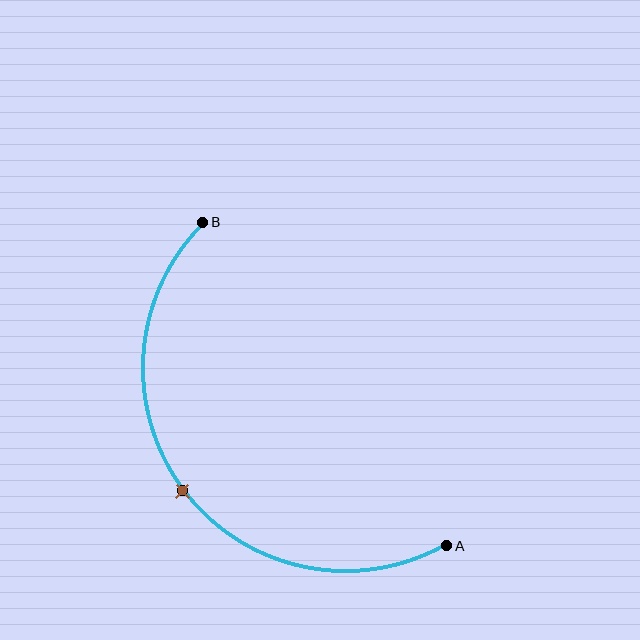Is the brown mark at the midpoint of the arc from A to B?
Yes. The brown mark lies on the arc at equal arc-length from both A and B — it is the arc midpoint.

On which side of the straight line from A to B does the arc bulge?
The arc bulges below and to the left of the straight line connecting A and B.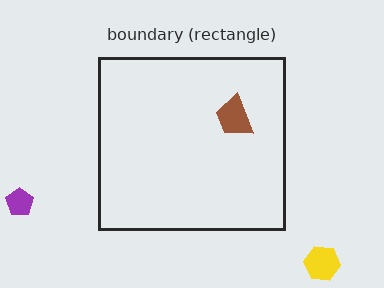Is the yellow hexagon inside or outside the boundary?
Outside.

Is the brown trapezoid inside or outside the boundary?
Inside.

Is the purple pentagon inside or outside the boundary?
Outside.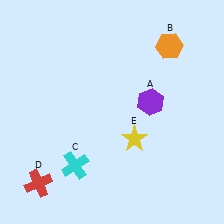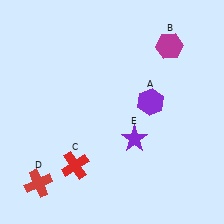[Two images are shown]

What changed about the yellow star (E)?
In Image 1, E is yellow. In Image 2, it changed to purple.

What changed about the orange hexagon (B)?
In Image 1, B is orange. In Image 2, it changed to magenta.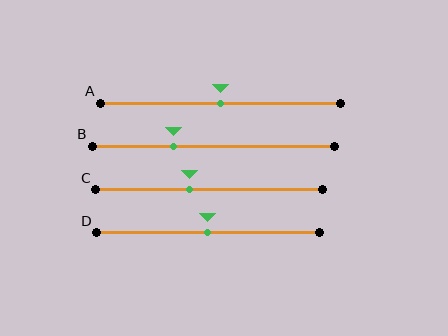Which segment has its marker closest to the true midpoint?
Segment A has its marker closest to the true midpoint.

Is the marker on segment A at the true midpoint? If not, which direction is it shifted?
Yes, the marker on segment A is at the true midpoint.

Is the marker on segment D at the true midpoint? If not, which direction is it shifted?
Yes, the marker on segment D is at the true midpoint.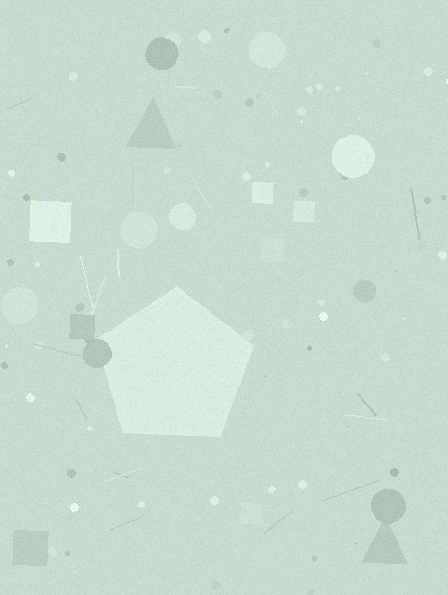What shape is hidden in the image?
A pentagon is hidden in the image.